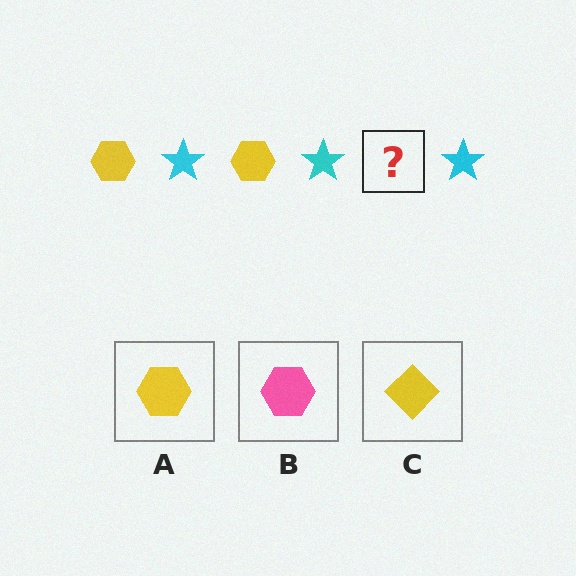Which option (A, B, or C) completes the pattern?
A.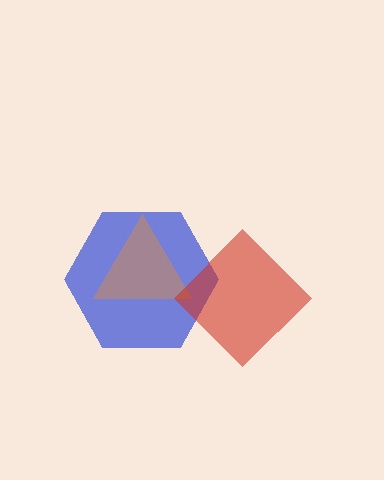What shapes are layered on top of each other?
The layered shapes are: a blue hexagon, an orange triangle, a red diamond.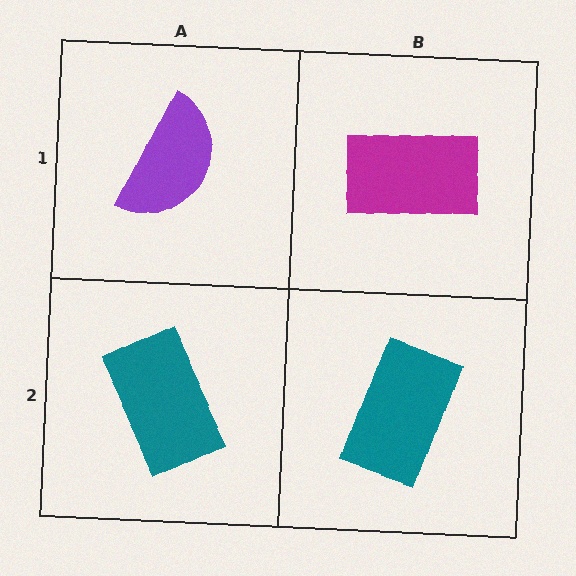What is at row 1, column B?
A magenta rectangle.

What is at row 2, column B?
A teal rectangle.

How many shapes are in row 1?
2 shapes.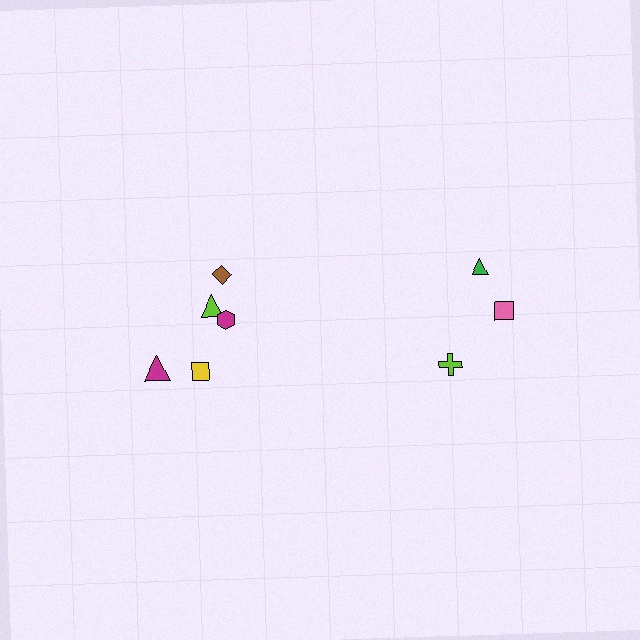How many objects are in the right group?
There are 3 objects.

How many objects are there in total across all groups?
There are 8 objects.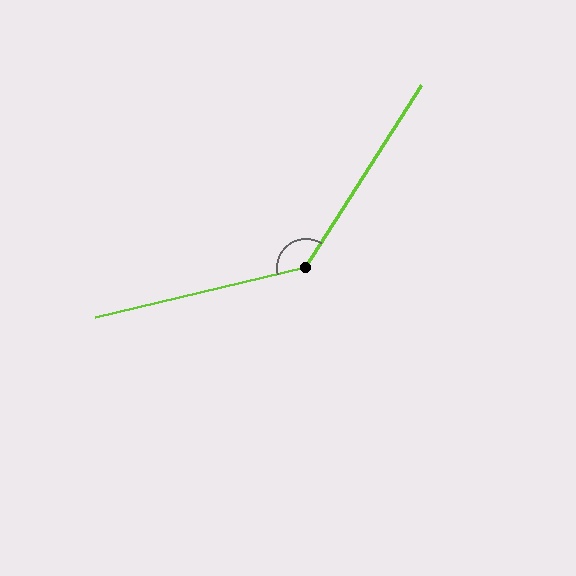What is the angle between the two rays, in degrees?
Approximately 136 degrees.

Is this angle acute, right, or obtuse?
It is obtuse.